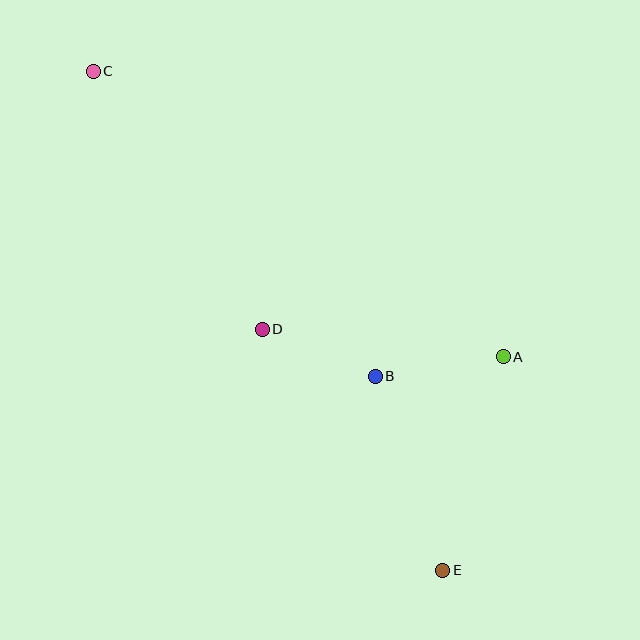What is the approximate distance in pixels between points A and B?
The distance between A and B is approximately 129 pixels.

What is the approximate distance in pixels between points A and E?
The distance between A and E is approximately 222 pixels.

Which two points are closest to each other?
Points B and D are closest to each other.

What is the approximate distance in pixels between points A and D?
The distance between A and D is approximately 243 pixels.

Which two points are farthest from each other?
Points C and E are farthest from each other.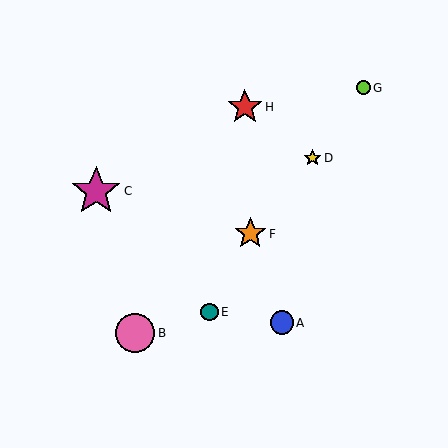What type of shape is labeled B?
Shape B is a pink circle.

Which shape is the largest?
The magenta star (labeled C) is the largest.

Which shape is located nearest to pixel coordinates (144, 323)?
The pink circle (labeled B) at (135, 333) is nearest to that location.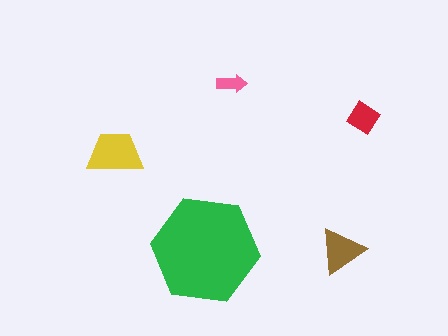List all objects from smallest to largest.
The pink arrow, the red diamond, the brown triangle, the yellow trapezoid, the green hexagon.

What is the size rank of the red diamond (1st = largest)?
4th.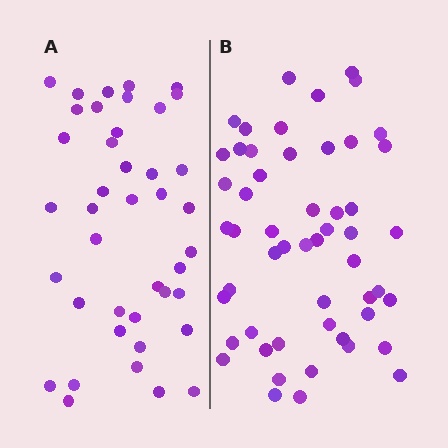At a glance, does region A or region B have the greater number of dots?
Region B (the right region) has more dots.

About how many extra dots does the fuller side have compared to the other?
Region B has roughly 12 or so more dots than region A.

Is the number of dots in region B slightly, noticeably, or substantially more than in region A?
Region B has noticeably more, but not dramatically so. The ratio is roughly 1.3 to 1.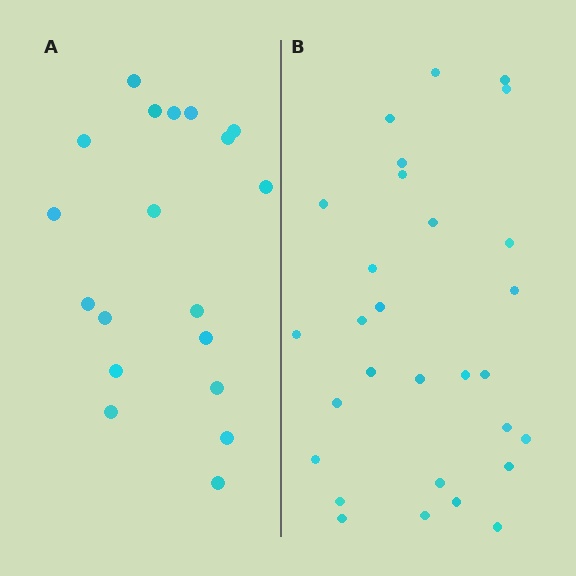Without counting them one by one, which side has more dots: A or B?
Region B (the right region) has more dots.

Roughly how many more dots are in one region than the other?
Region B has roughly 10 or so more dots than region A.